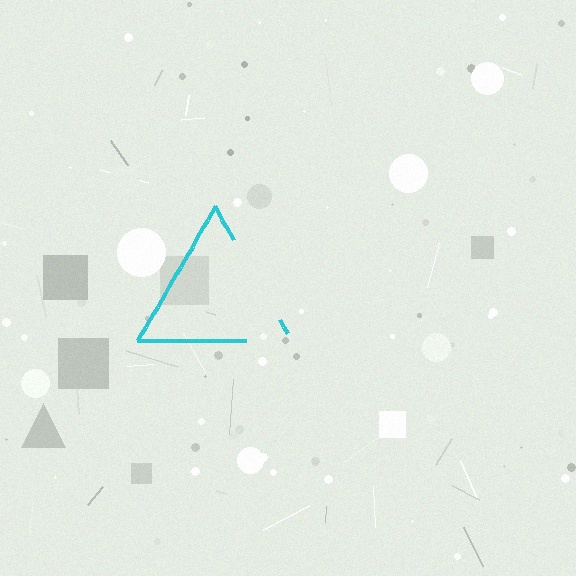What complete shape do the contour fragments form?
The contour fragments form a triangle.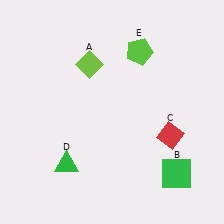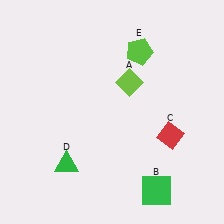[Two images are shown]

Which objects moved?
The objects that moved are: the lime diamond (A), the green square (B).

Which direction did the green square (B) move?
The green square (B) moved left.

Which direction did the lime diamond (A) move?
The lime diamond (A) moved right.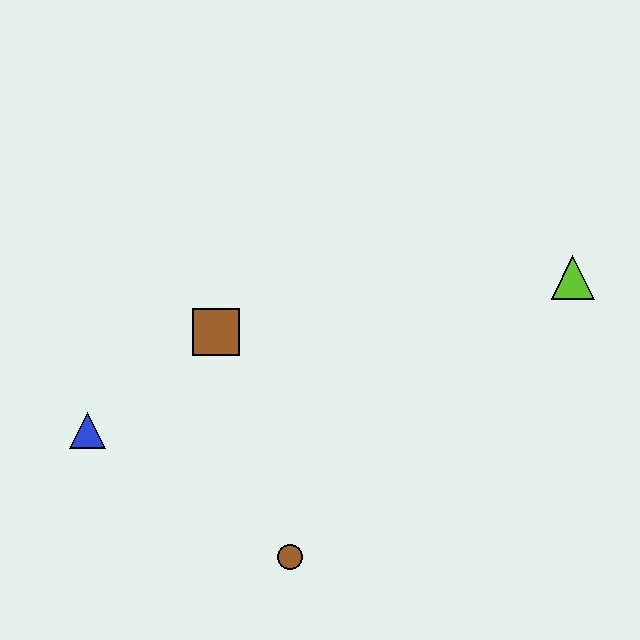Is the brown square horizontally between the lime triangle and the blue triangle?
Yes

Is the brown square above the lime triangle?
No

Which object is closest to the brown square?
The blue triangle is closest to the brown square.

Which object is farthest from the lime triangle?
The blue triangle is farthest from the lime triangle.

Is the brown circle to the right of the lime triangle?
No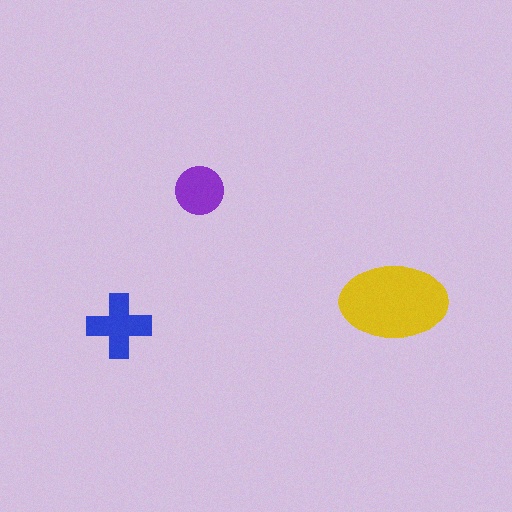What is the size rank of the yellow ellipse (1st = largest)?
1st.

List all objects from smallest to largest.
The purple circle, the blue cross, the yellow ellipse.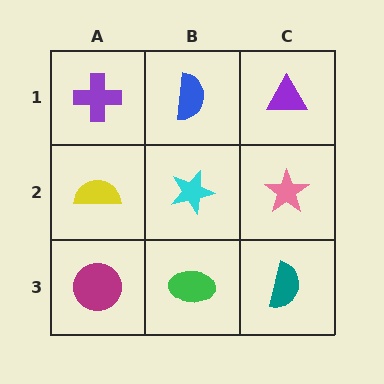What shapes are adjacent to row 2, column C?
A purple triangle (row 1, column C), a teal semicircle (row 3, column C), a cyan star (row 2, column B).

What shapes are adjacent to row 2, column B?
A blue semicircle (row 1, column B), a green ellipse (row 3, column B), a yellow semicircle (row 2, column A), a pink star (row 2, column C).